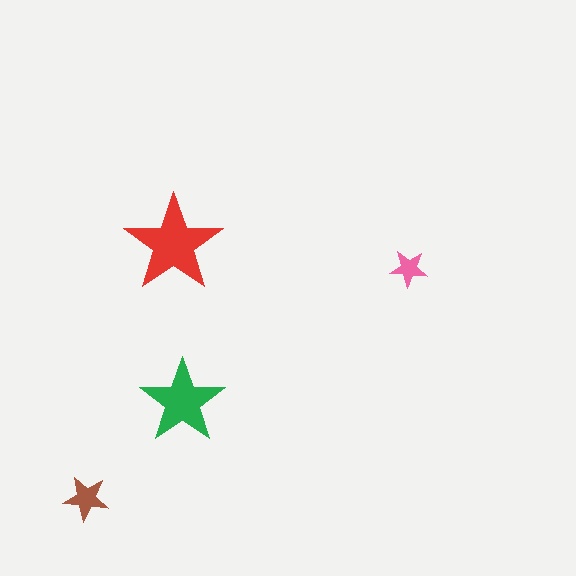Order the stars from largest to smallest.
the red one, the green one, the brown one, the pink one.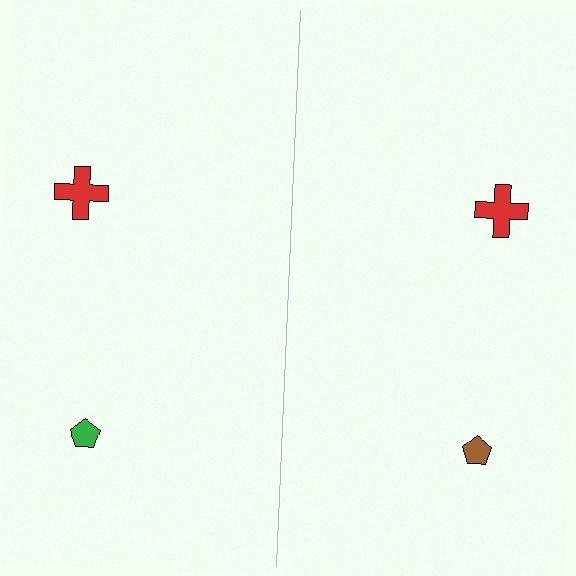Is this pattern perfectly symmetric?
No, the pattern is not perfectly symmetric. The brown pentagon on the right side breaks the symmetry — its mirror counterpart is green.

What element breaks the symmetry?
The brown pentagon on the right side breaks the symmetry — its mirror counterpart is green.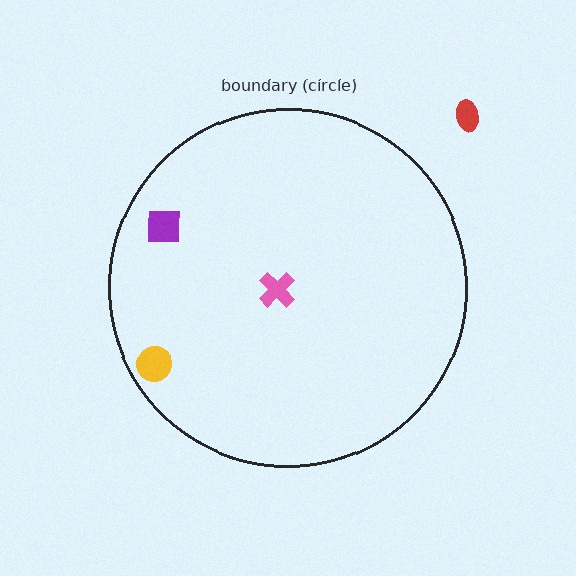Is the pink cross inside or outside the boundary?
Inside.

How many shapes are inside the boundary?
3 inside, 1 outside.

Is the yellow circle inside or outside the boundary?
Inside.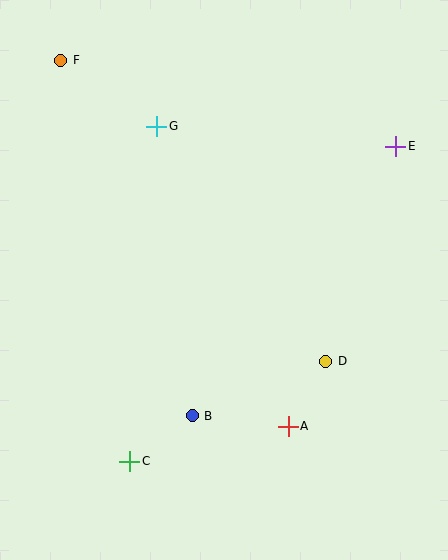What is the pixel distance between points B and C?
The distance between B and C is 77 pixels.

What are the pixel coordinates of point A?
Point A is at (288, 426).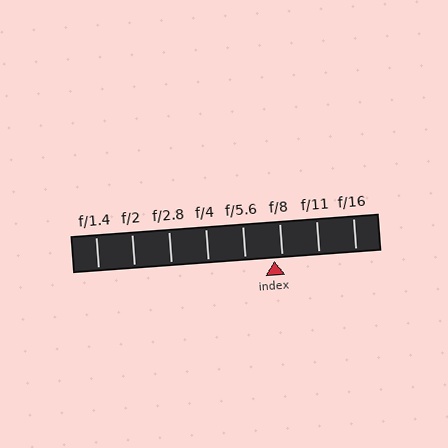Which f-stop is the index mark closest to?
The index mark is closest to f/8.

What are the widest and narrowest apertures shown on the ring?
The widest aperture shown is f/1.4 and the narrowest is f/16.